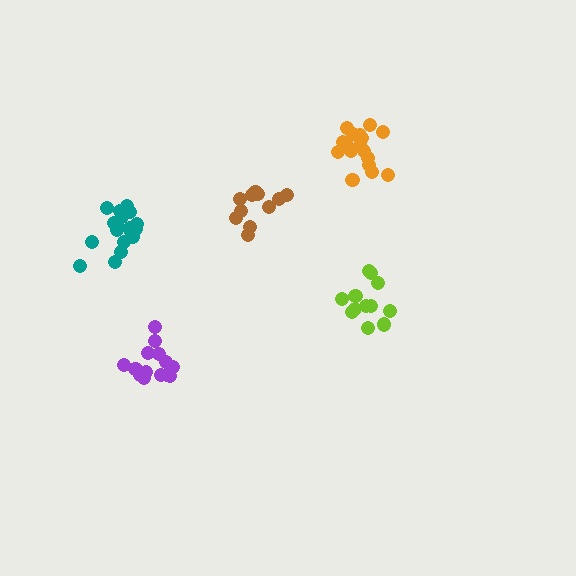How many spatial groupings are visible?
There are 5 spatial groupings.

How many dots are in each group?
Group 1: 14 dots, Group 2: 13 dots, Group 3: 18 dots, Group 4: 17 dots, Group 5: 12 dots (74 total).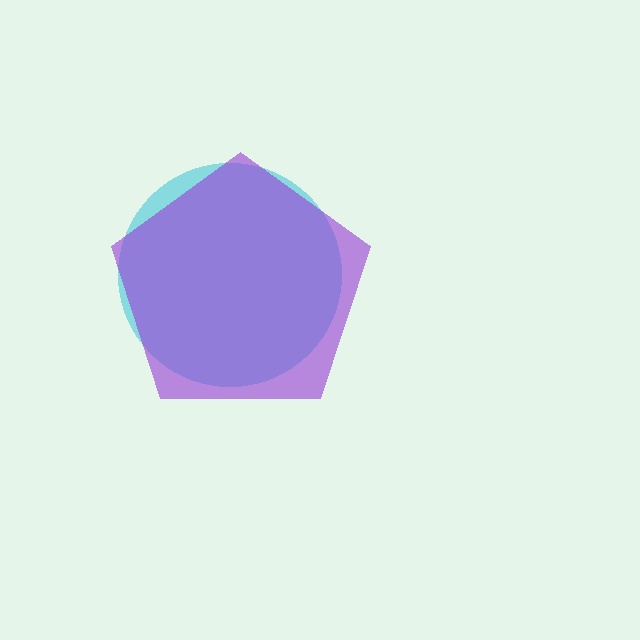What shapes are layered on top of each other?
The layered shapes are: a cyan circle, a purple pentagon.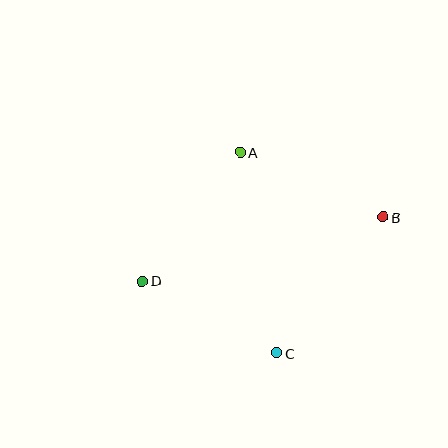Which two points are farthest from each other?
Points B and D are farthest from each other.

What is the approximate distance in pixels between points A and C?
The distance between A and C is approximately 203 pixels.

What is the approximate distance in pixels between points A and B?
The distance between A and B is approximately 157 pixels.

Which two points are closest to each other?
Points C and D are closest to each other.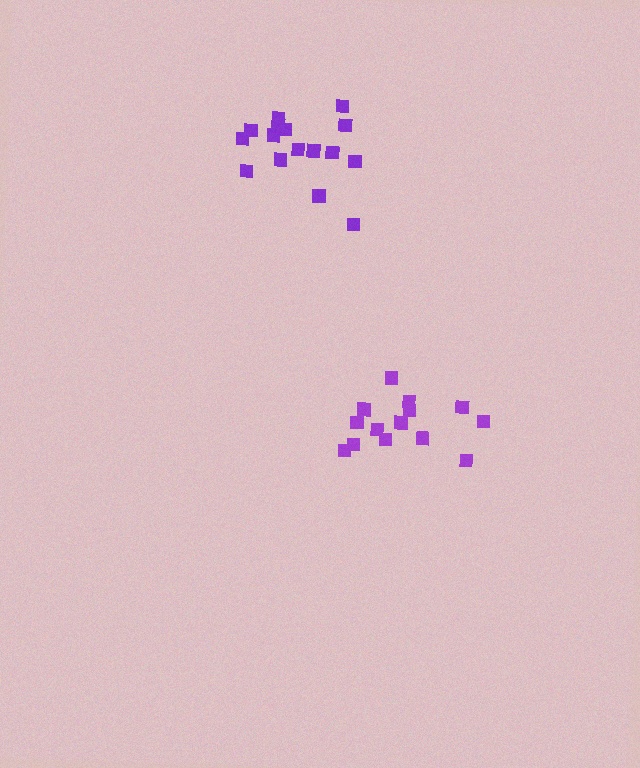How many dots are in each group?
Group 1: 14 dots, Group 2: 16 dots (30 total).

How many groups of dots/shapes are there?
There are 2 groups.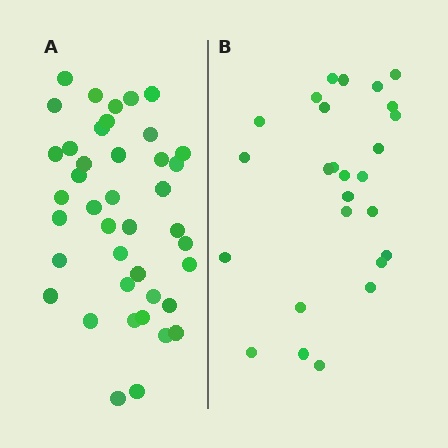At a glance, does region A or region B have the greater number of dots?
Region A (the left region) has more dots.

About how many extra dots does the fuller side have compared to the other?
Region A has approximately 15 more dots than region B.